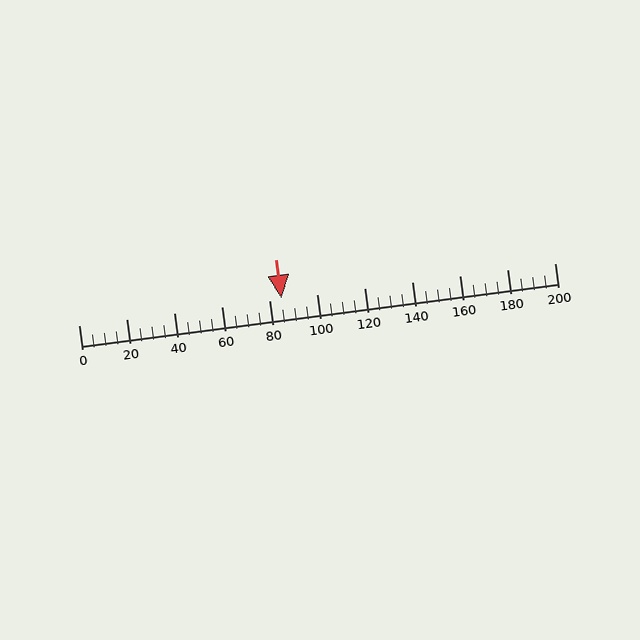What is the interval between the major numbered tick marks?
The major tick marks are spaced 20 units apart.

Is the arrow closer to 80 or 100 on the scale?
The arrow is closer to 80.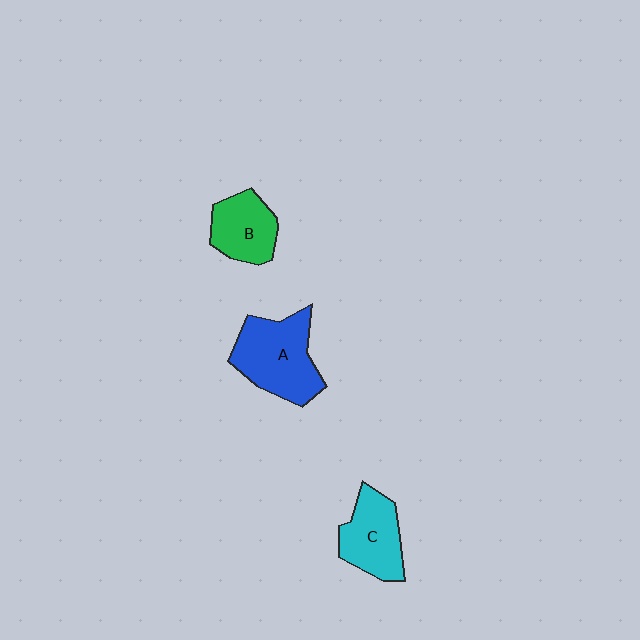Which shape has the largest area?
Shape A (blue).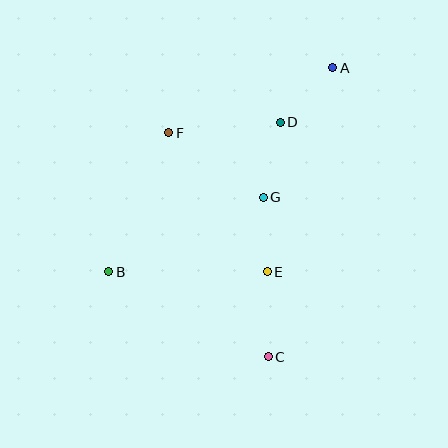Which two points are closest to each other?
Points E and G are closest to each other.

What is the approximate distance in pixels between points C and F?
The distance between C and F is approximately 245 pixels.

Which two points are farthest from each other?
Points A and B are farthest from each other.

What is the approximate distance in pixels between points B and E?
The distance between B and E is approximately 159 pixels.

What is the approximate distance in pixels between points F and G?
The distance between F and G is approximately 115 pixels.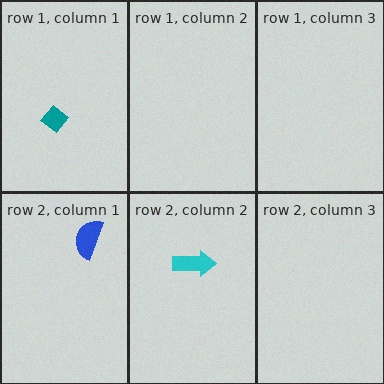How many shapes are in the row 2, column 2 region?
1.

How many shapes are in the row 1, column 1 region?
1.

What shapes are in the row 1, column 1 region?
The teal diamond.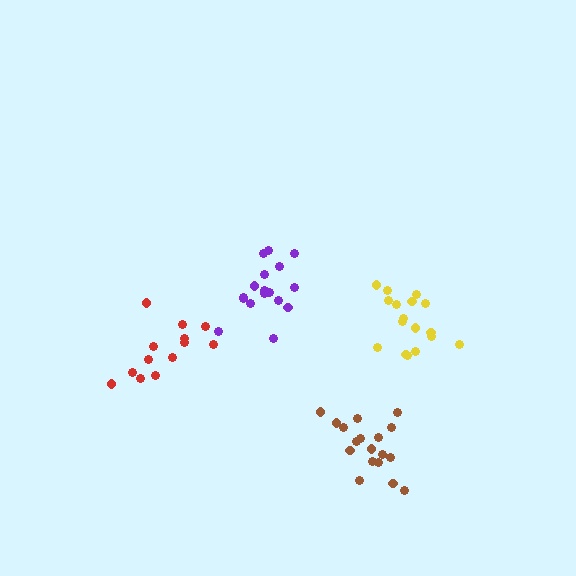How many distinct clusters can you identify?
There are 4 distinct clusters.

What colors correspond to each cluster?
The clusters are colored: purple, red, yellow, brown.